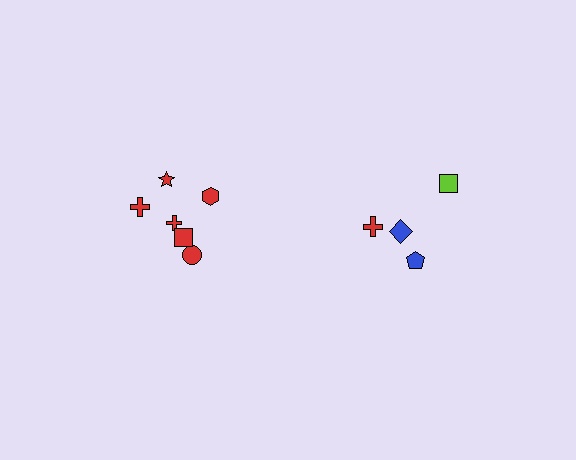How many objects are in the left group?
There are 6 objects.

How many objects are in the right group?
There are 4 objects.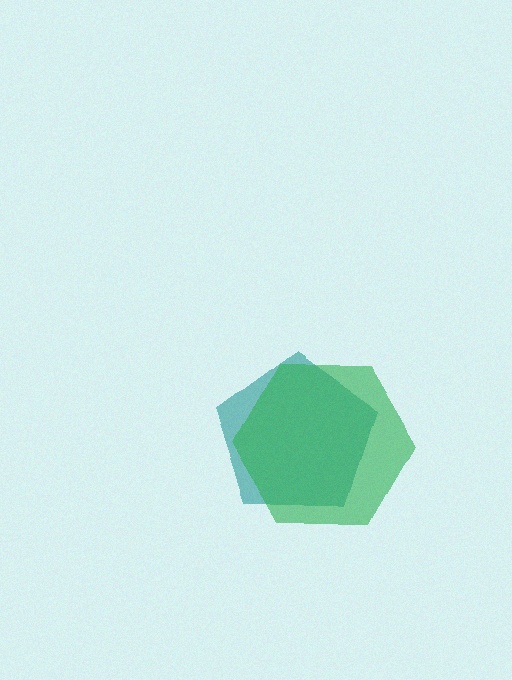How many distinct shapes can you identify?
There are 2 distinct shapes: a teal pentagon, a green hexagon.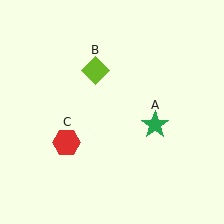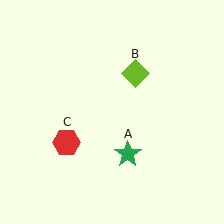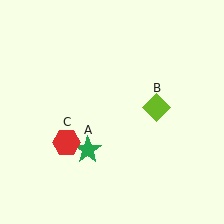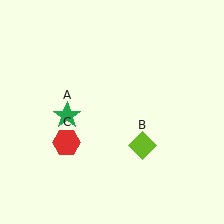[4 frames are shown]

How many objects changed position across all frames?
2 objects changed position: green star (object A), lime diamond (object B).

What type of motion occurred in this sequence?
The green star (object A), lime diamond (object B) rotated clockwise around the center of the scene.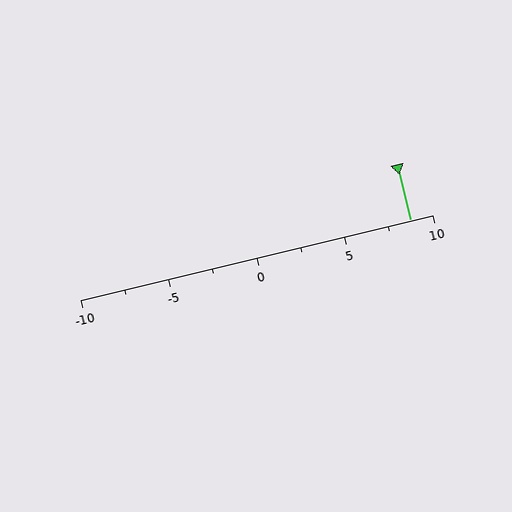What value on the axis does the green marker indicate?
The marker indicates approximately 8.8.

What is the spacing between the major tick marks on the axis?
The major ticks are spaced 5 apart.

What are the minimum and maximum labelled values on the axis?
The axis runs from -10 to 10.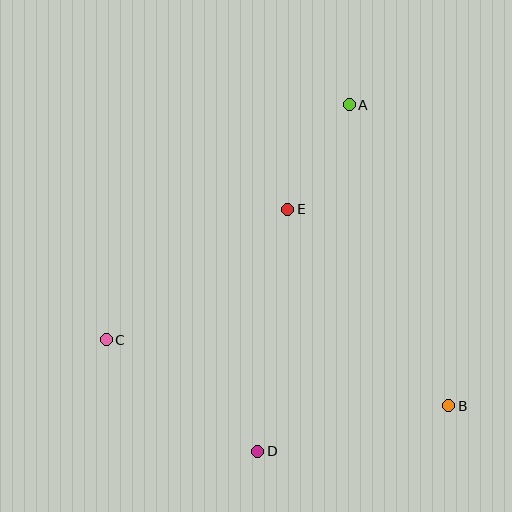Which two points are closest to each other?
Points A and E are closest to each other.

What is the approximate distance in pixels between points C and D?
The distance between C and D is approximately 188 pixels.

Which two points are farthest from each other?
Points A and D are farthest from each other.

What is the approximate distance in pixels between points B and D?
The distance between B and D is approximately 197 pixels.